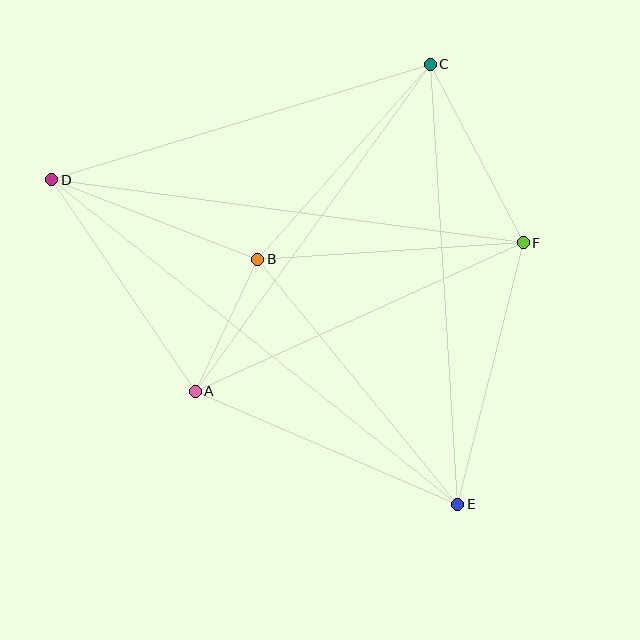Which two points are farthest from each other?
Points D and E are farthest from each other.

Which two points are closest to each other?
Points A and B are closest to each other.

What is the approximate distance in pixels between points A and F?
The distance between A and F is approximately 360 pixels.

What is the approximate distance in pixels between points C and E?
The distance between C and E is approximately 441 pixels.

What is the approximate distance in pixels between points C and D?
The distance between C and D is approximately 396 pixels.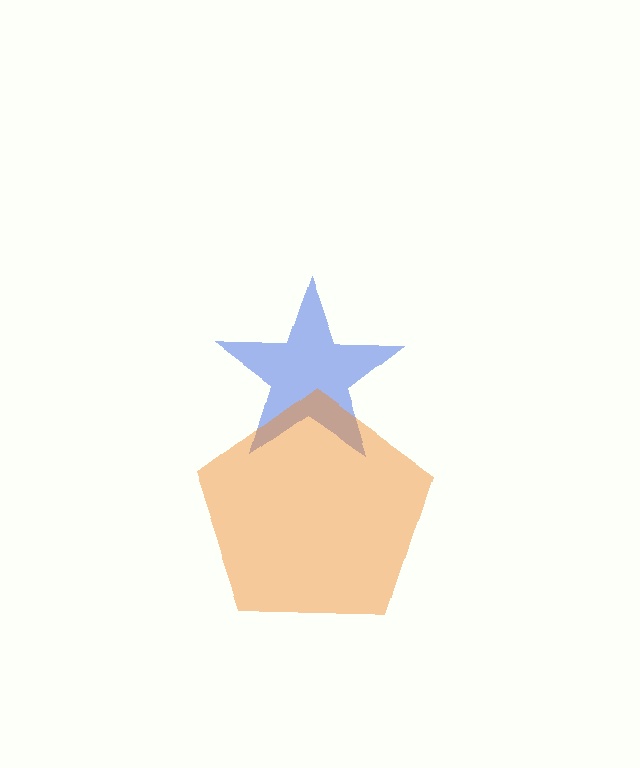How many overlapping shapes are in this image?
There are 2 overlapping shapes in the image.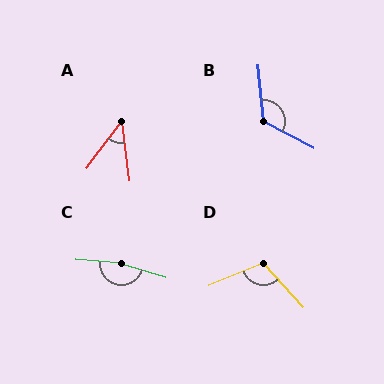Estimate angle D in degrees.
Approximately 110 degrees.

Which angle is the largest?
C, at approximately 167 degrees.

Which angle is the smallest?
A, at approximately 44 degrees.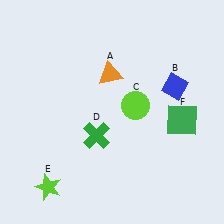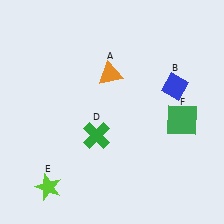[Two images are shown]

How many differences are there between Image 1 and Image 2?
There is 1 difference between the two images.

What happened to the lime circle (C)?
The lime circle (C) was removed in Image 2. It was in the top-right area of Image 1.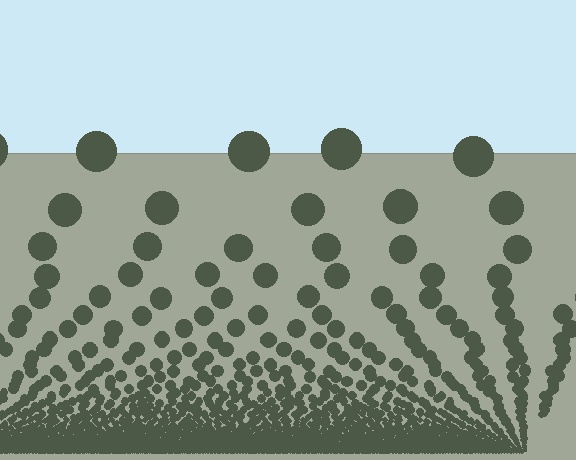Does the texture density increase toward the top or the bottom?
Density increases toward the bottom.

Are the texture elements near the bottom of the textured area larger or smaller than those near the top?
Smaller. The gradient is inverted — elements near the bottom are smaller and denser.